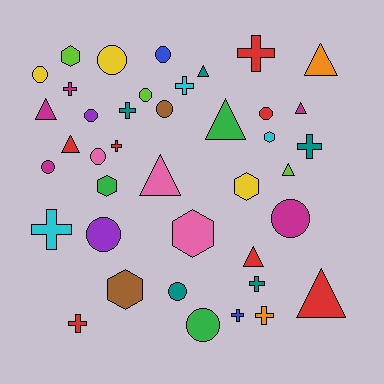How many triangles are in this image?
There are 10 triangles.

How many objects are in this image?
There are 40 objects.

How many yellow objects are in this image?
There are 3 yellow objects.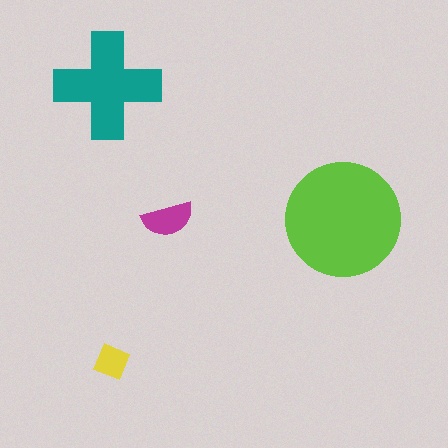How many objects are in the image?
There are 4 objects in the image.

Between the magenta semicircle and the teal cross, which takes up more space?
The teal cross.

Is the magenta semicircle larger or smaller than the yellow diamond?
Larger.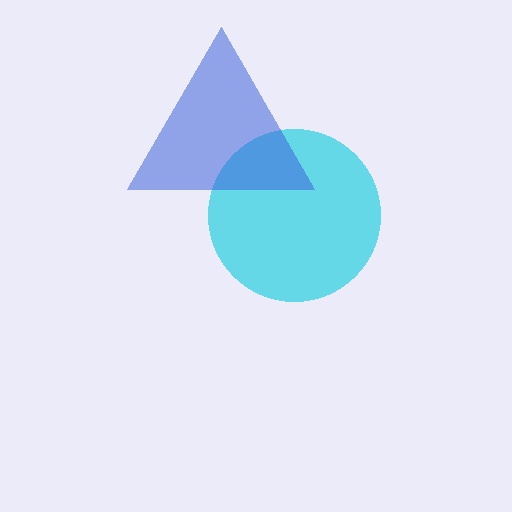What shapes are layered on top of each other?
The layered shapes are: a cyan circle, a blue triangle.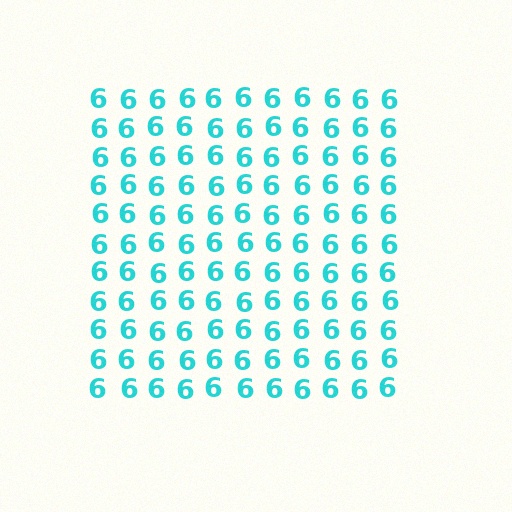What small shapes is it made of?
It is made of small digit 6's.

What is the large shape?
The large shape is a square.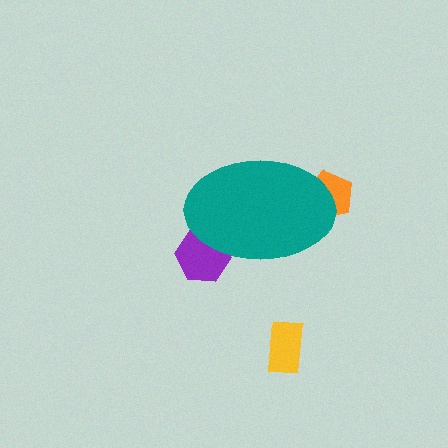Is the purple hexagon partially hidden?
Yes, the purple hexagon is partially hidden behind the teal ellipse.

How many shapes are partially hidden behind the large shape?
2 shapes are partially hidden.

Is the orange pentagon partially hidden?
Yes, the orange pentagon is partially hidden behind the teal ellipse.